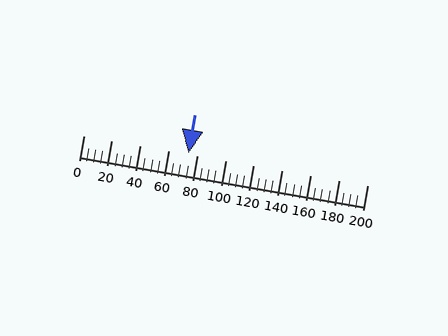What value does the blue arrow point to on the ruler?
The blue arrow points to approximately 74.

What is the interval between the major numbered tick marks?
The major tick marks are spaced 20 units apart.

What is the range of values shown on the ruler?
The ruler shows values from 0 to 200.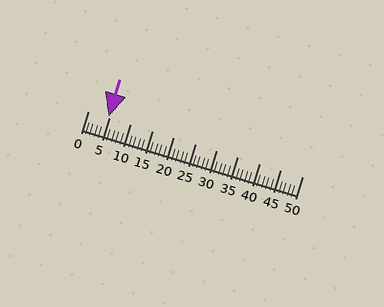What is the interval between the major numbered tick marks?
The major tick marks are spaced 5 units apart.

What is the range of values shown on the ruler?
The ruler shows values from 0 to 50.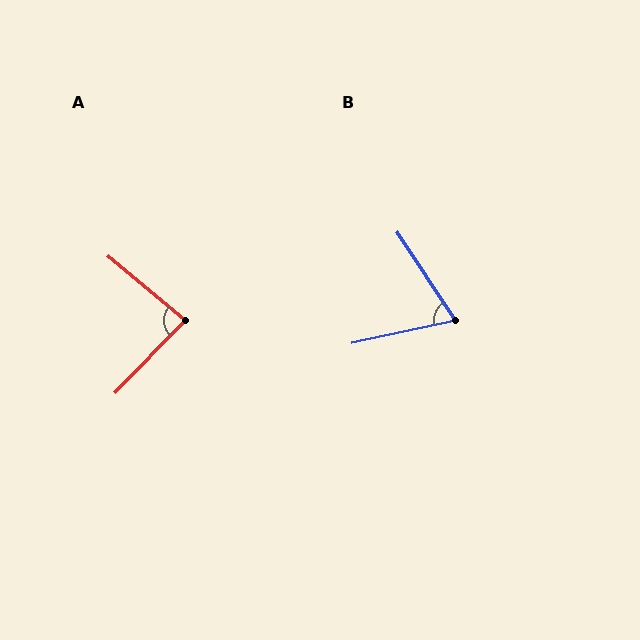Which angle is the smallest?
B, at approximately 69 degrees.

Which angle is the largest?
A, at approximately 85 degrees.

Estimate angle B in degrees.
Approximately 69 degrees.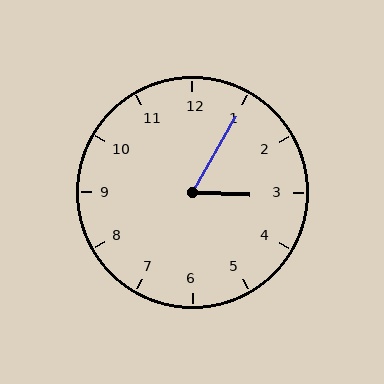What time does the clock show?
3:05.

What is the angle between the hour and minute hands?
Approximately 62 degrees.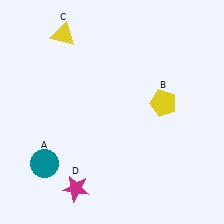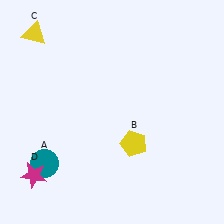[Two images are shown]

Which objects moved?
The objects that moved are: the yellow pentagon (B), the yellow triangle (C), the magenta star (D).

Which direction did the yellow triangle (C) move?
The yellow triangle (C) moved left.